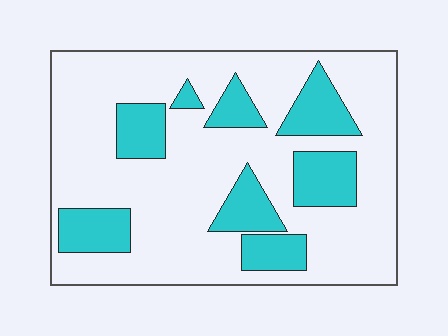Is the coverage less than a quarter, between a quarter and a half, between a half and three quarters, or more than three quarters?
Between a quarter and a half.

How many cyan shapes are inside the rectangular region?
8.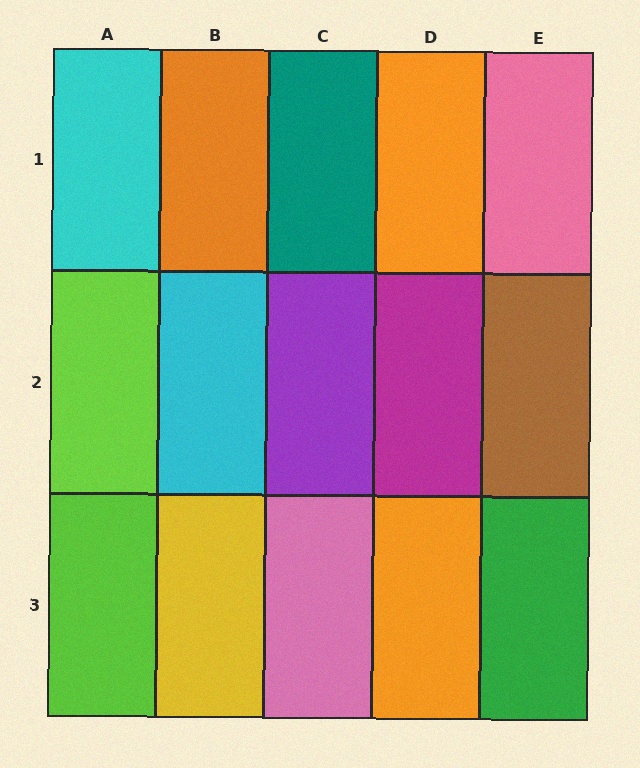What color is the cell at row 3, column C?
Pink.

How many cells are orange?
3 cells are orange.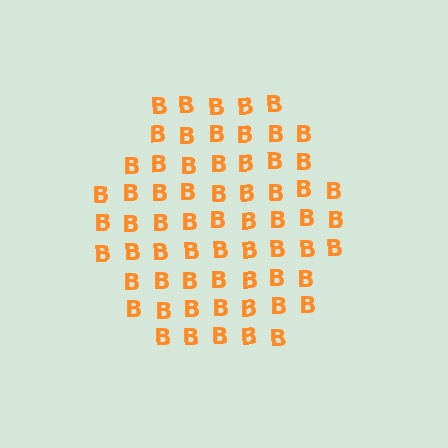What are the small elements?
The small elements are letter B's.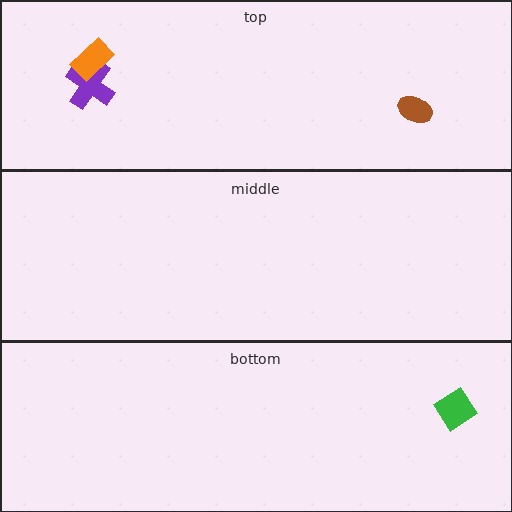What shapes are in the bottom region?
The green diamond.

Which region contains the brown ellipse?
The top region.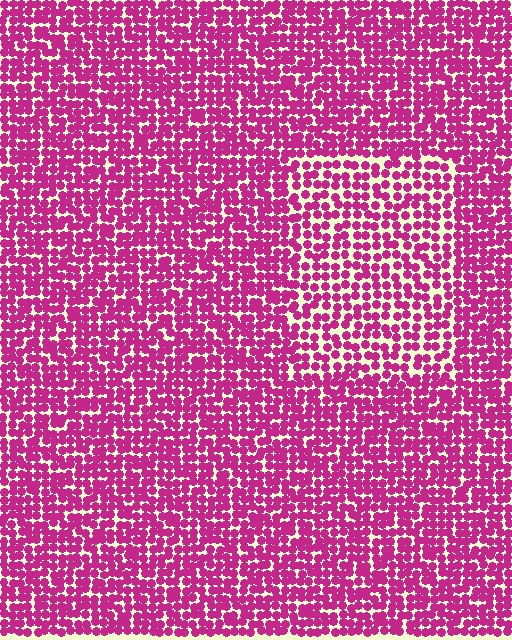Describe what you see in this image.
The image contains small magenta elements arranged at two different densities. A rectangle-shaped region is visible where the elements are less densely packed than the surrounding area.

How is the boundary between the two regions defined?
The boundary is defined by a change in element density (approximately 1.5x ratio). All elements are the same color, size, and shape.